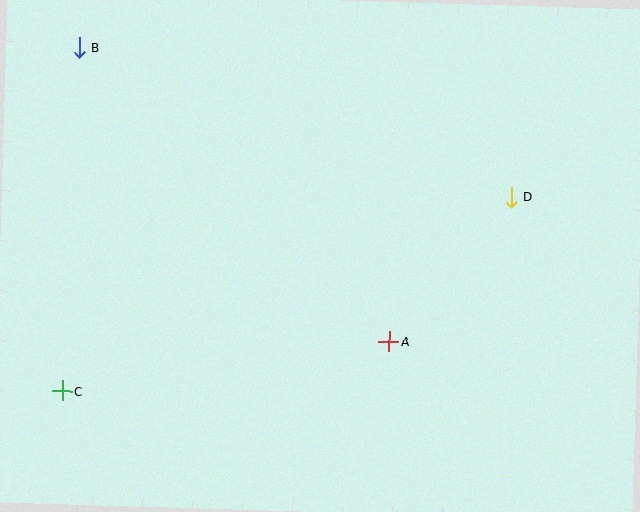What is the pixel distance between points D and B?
The distance between D and B is 457 pixels.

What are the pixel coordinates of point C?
Point C is at (62, 391).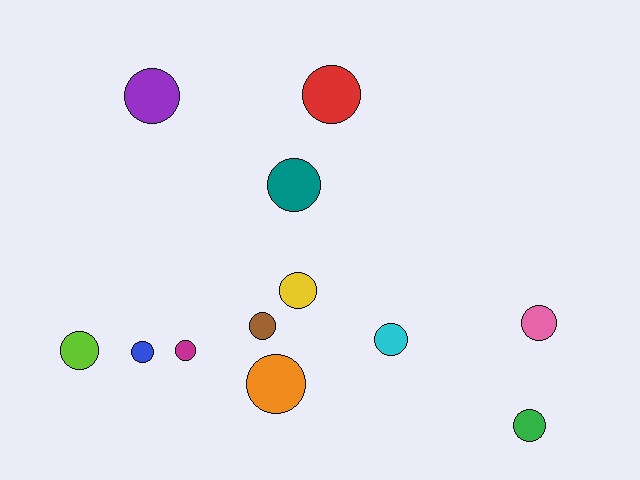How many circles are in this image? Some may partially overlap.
There are 12 circles.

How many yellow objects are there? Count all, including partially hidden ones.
There is 1 yellow object.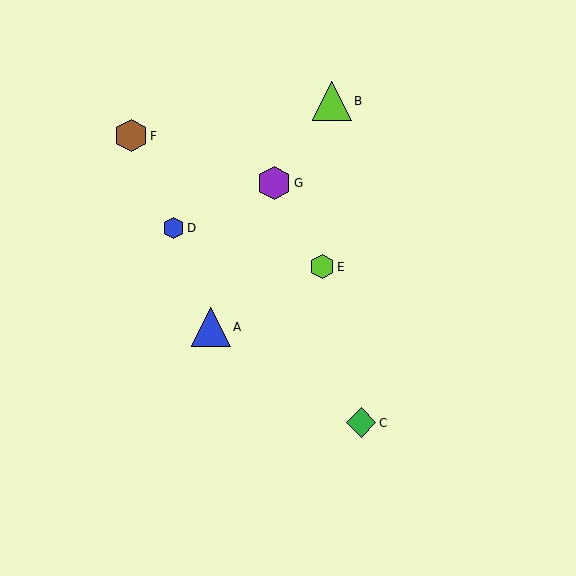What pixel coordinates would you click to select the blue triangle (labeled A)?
Click at (211, 327) to select the blue triangle A.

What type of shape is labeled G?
Shape G is a purple hexagon.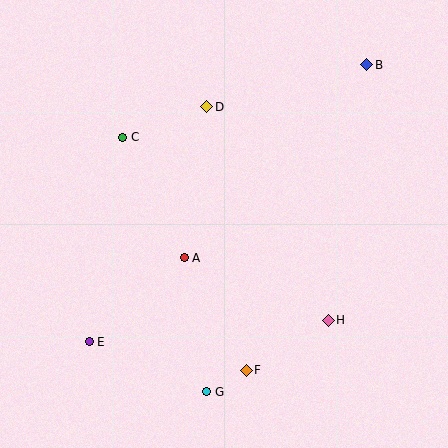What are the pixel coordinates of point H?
Point H is at (328, 320).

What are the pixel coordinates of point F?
Point F is at (246, 370).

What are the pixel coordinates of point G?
Point G is at (207, 392).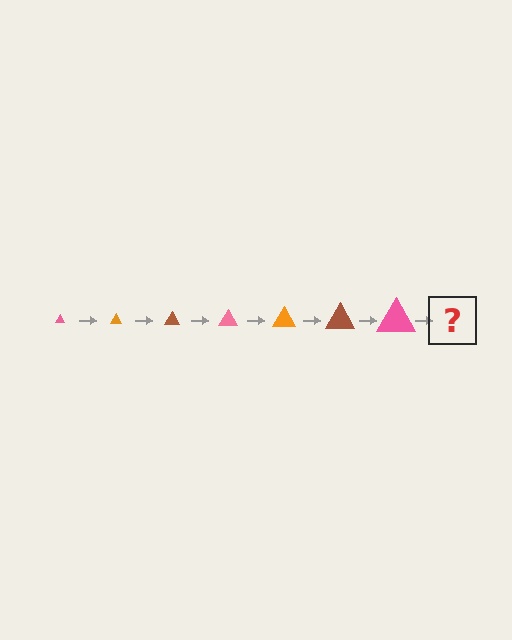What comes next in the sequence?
The next element should be an orange triangle, larger than the previous one.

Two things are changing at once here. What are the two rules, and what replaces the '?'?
The two rules are that the triangle grows larger each step and the color cycles through pink, orange, and brown. The '?' should be an orange triangle, larger than the previous one.